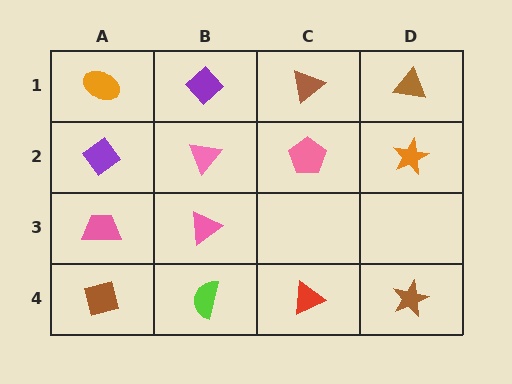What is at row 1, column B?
A purple diamond.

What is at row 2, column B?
A pink triangle.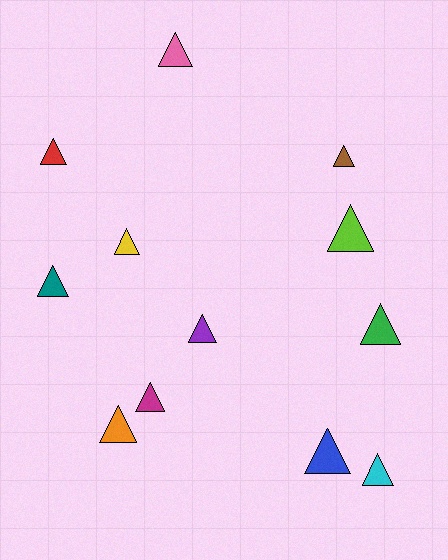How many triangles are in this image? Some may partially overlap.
There are 12 triangles.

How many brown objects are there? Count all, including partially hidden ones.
There is 1 brown object.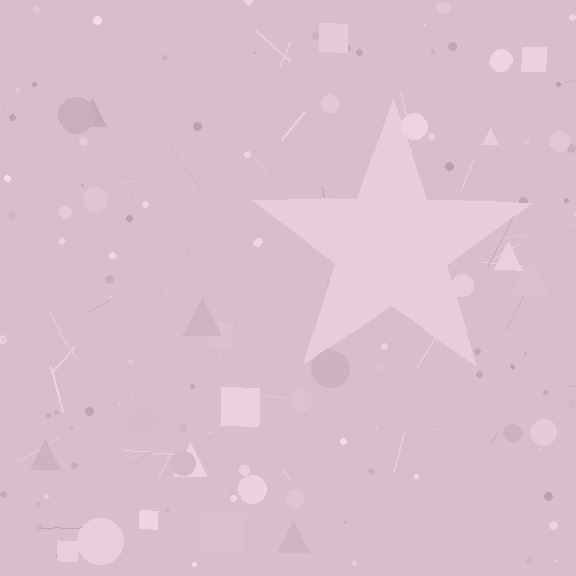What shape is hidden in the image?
A star is hidden in the image.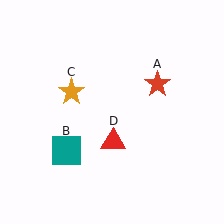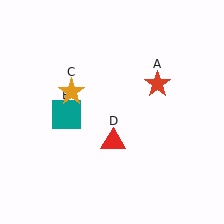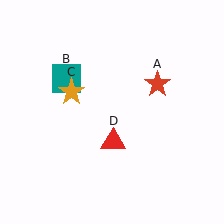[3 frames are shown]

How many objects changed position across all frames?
1 object changed position: teal square (object B).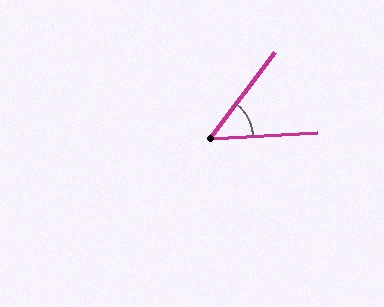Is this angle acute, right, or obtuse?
It is acute.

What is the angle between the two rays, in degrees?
Approximately 49 degrees.